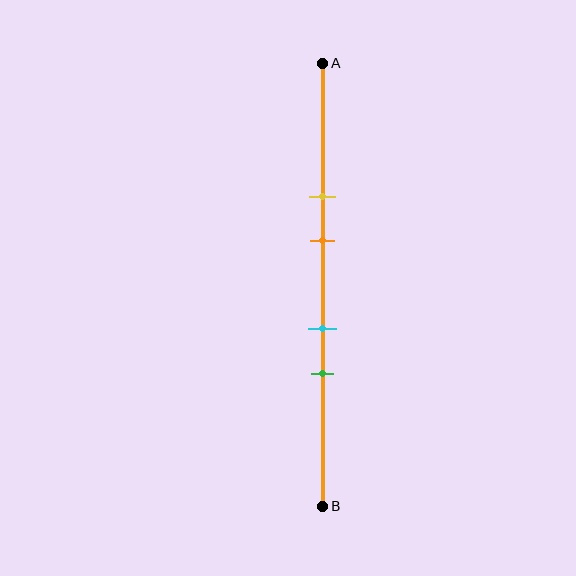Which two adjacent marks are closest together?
The cyan and green marks are the closest adjacent pair.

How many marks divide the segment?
There are 4 marks dividing the segment.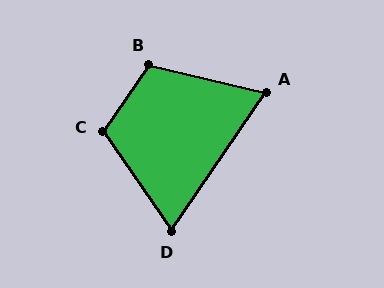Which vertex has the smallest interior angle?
D, at approximately 69 degrees.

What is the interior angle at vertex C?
Approximately 111 degrees (obtuse).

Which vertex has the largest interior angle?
B, at approximately 111 degrees.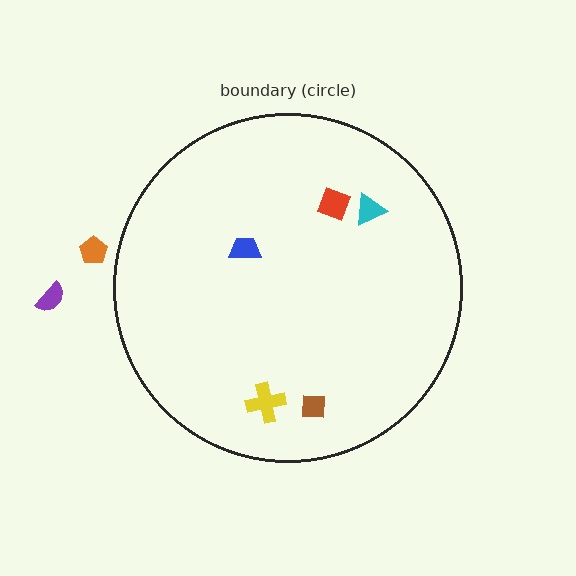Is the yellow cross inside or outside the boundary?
Inside.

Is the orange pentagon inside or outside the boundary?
Outside.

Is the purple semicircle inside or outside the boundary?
Outside.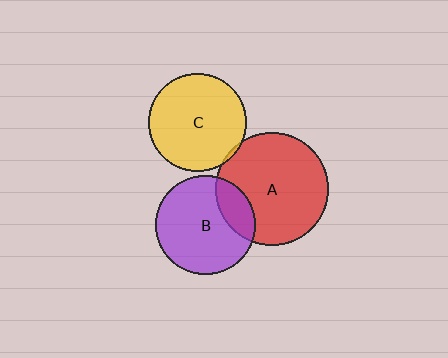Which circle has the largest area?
Circle A (red).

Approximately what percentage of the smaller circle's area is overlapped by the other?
Approximately 20%.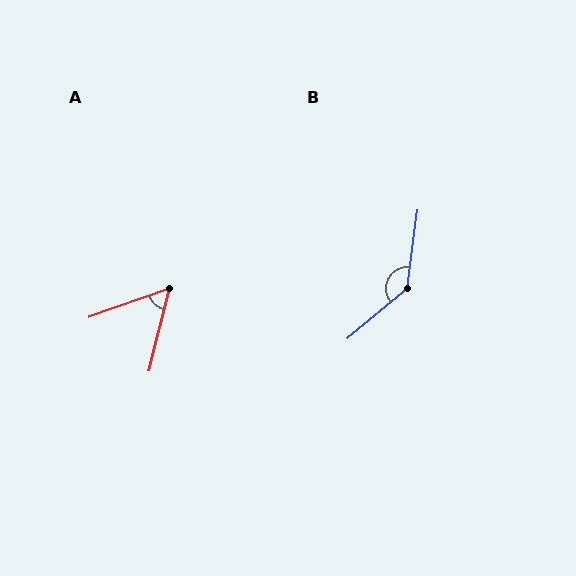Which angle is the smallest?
A, at approximately 57 degrees.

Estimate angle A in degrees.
Approximately 57 degrees.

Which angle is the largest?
B, at approximately 138 degrees.